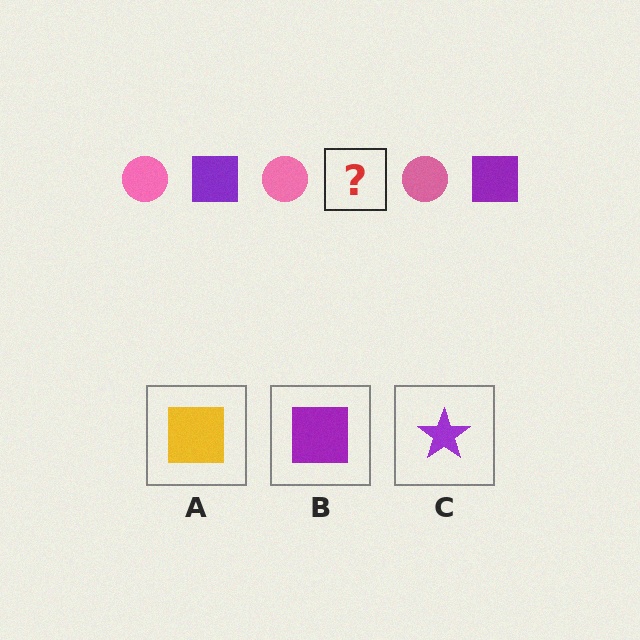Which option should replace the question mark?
Option B.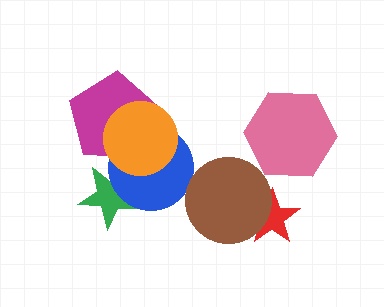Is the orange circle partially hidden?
No, no other shape covers it.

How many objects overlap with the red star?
1 object overlaps with the red star.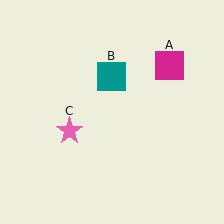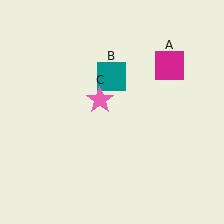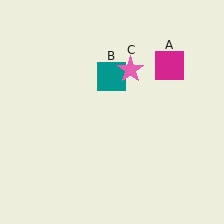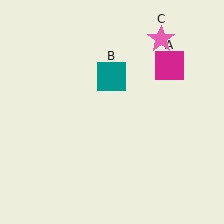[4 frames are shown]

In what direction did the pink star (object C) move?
The pink star (object C) moved up and to the right.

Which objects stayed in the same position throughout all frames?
Magenta square (object A) and teal square (object B) remained stationary.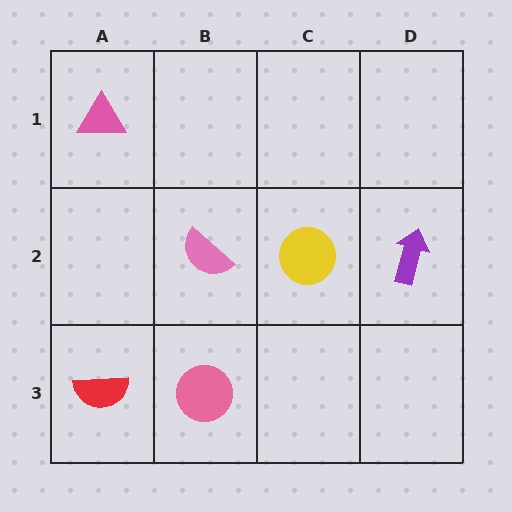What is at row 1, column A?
A pink triangle.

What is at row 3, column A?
A red semicircle.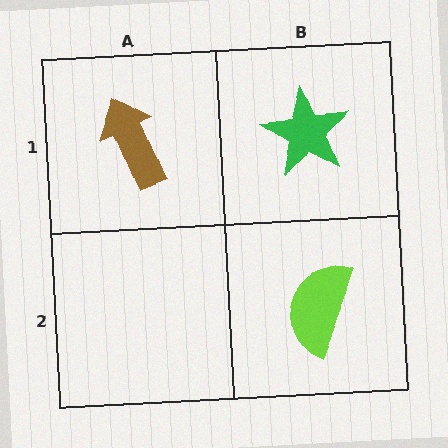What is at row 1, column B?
A green star.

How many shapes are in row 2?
1 shape.